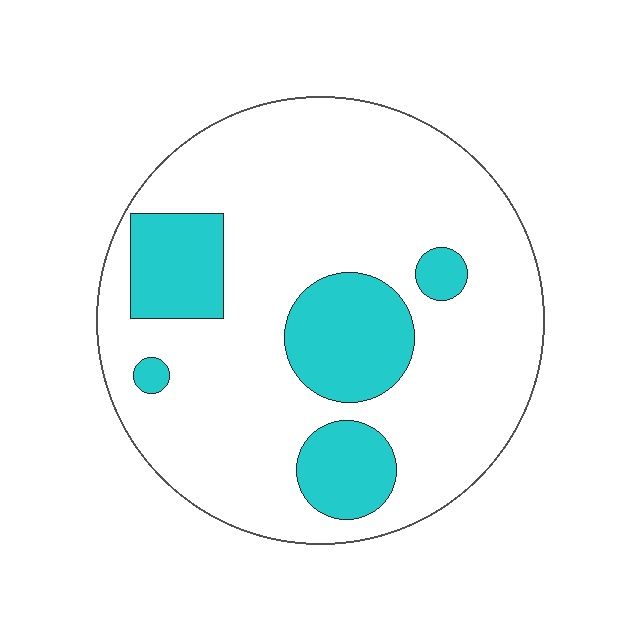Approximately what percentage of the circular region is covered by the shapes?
Approximately 20%.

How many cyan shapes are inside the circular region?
5.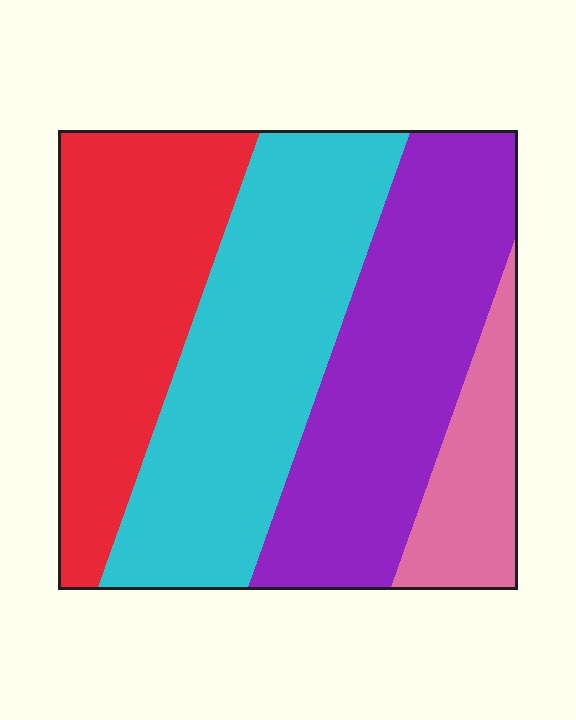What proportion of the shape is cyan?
Cyan covers roughly 35% of the shape.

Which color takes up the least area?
Pink, at roughly 10%.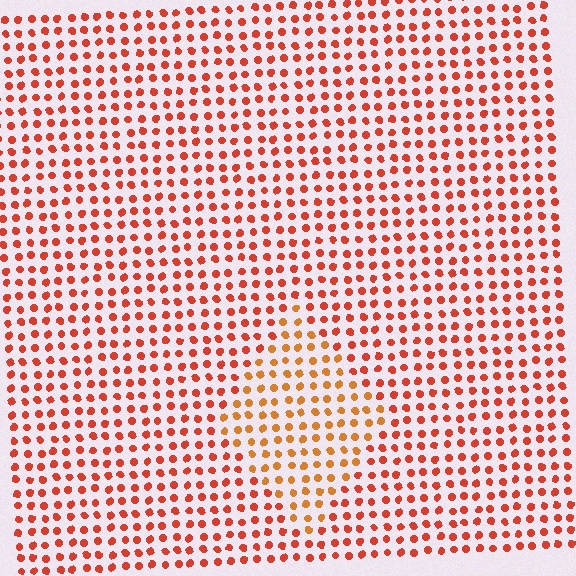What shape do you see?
I see a diamond.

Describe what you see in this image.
The image is filled with small red elements in a uniform arrangement. A diamond-shaped region is visible where the elements are tinted to a slightly different hue, forming a subtle color boundary.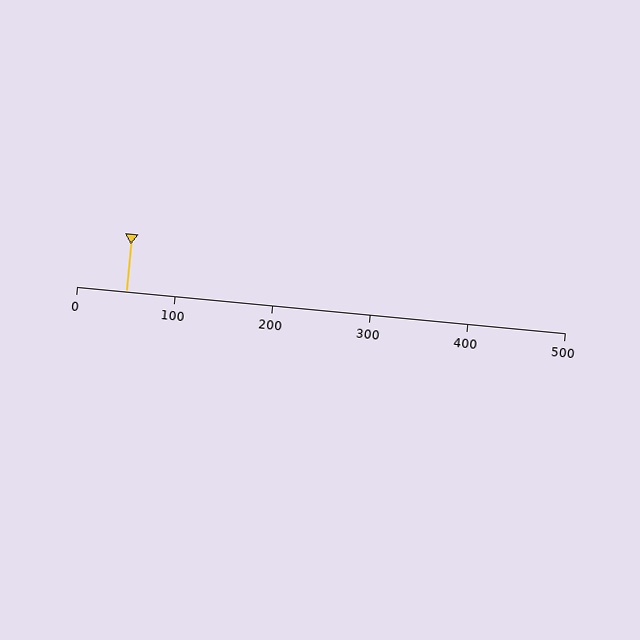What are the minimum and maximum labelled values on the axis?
The axis runs from 0 to 500.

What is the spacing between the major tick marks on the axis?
The major ticks are spaced 100 apart.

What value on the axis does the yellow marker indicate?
The marker indicates approximately 50.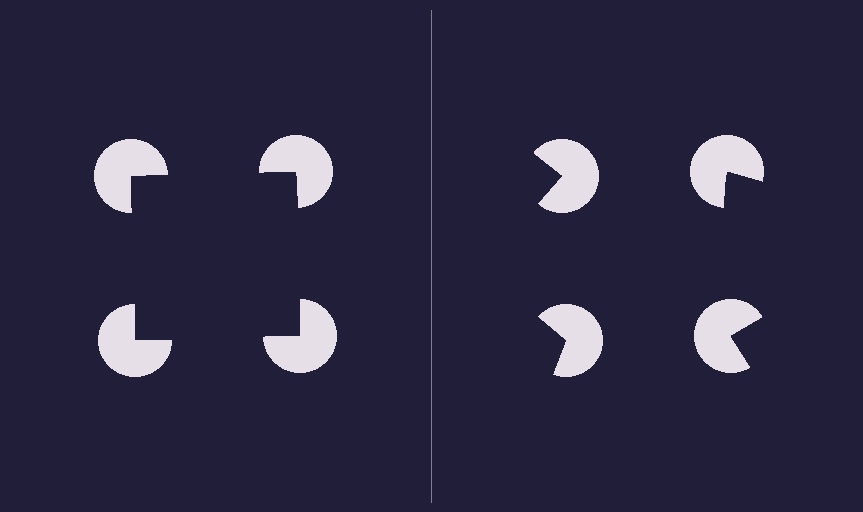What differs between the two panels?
The pac-man discs are positioned identically on both sides; only the wedge orientations differ. On the left they align to a square; on the right they are misaligned.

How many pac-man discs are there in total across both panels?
8 — 4 on each side.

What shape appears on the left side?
An illusory square.